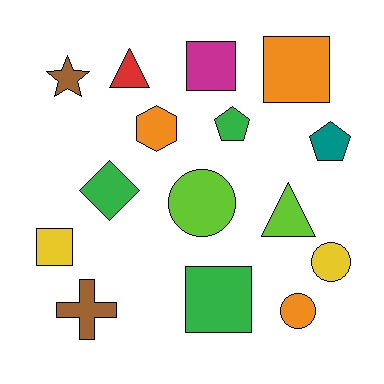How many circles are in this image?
There are 3 circles.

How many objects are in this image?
There are 15 objects.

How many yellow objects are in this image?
There are 2 yellow objects.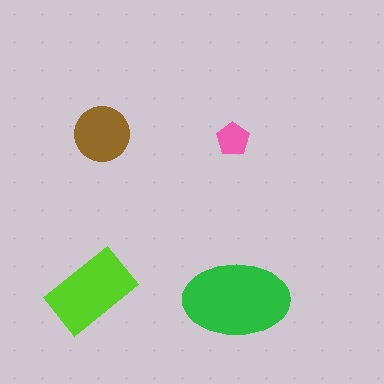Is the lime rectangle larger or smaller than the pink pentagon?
Larger.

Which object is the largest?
The green ellipse.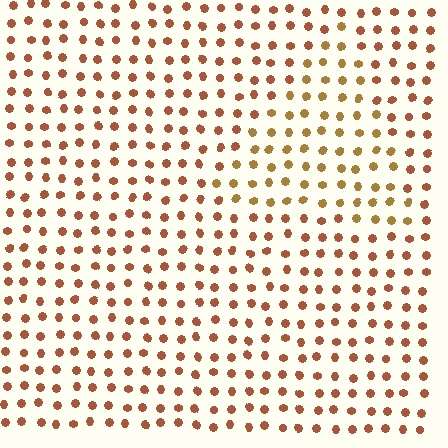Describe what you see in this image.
The image is filled with small brown elements in a uniform arrangement. A triangle-shaped region is visible where the elements are tinted to a slightly different hue, forming a subtle color boundary.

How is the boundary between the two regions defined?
The boundary is defined purely by a slight shift in hue (about 24 degrees). Spacing, size, and orientation are identical on both sides.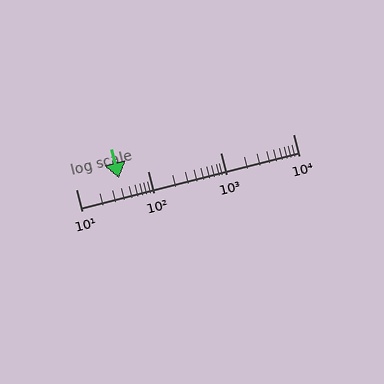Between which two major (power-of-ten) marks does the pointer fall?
The pointer is between 10 and 100.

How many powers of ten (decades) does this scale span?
The scale spans 3 decades, from 10 to 10000.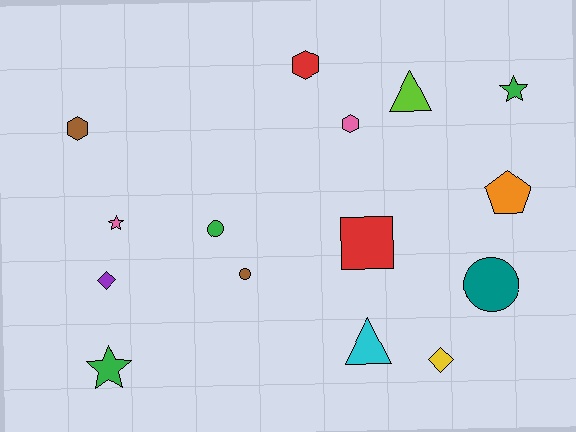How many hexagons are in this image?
There are 3 hexagons.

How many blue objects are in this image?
There are no blue objects.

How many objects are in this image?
There are 15 objects.